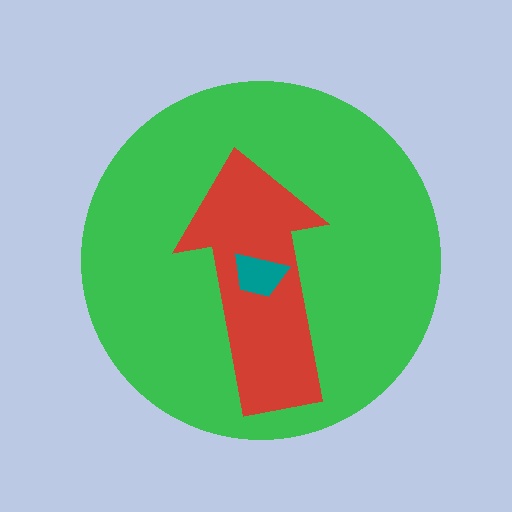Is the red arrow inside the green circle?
Yes.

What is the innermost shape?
The teal trapezoid.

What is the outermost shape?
The green circle.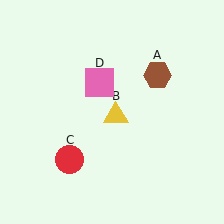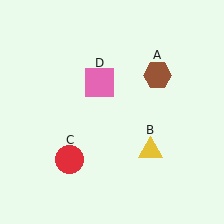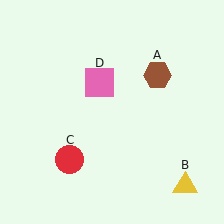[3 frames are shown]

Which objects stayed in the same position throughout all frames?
Brown hexagon (object A) and red circle (object C) and pink square (object D) remained stationary.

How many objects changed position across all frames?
1 object changed position: yellow triangle (object B).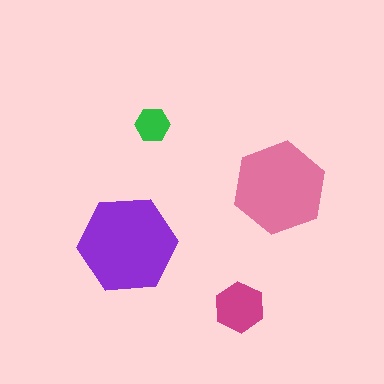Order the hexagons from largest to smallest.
the purple one, the pink one, the magenta one, the green one.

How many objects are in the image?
There are 4 objects in the image.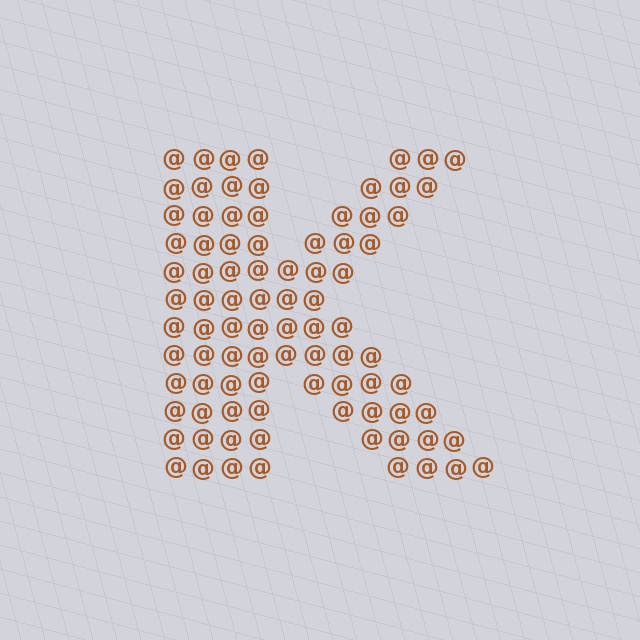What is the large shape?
The large shape is the letter K.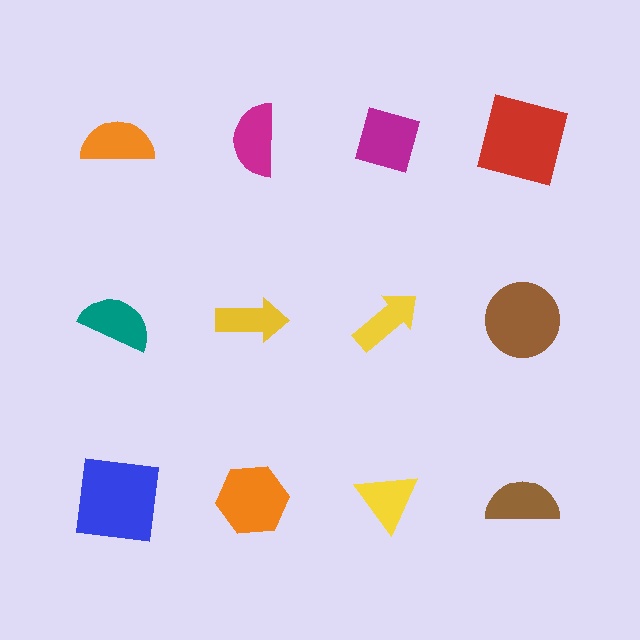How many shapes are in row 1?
4 shapes.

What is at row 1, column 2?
A magenta semicircle.